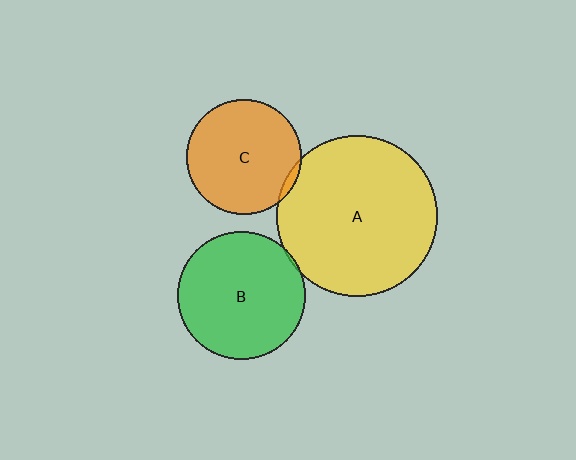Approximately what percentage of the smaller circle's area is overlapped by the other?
Approximately 5%.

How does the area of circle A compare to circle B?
Approximately 1.6 times.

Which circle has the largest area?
Circle A (yellow).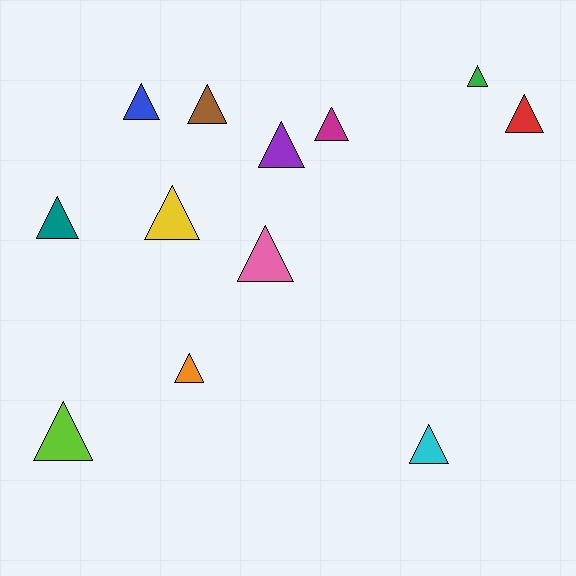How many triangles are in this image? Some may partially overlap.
There are 12 triangles.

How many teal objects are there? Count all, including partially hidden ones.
There is 1 teal object.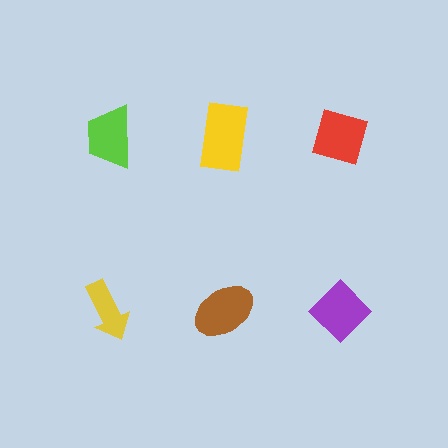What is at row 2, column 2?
A brown ellipse.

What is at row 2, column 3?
A purple diamond.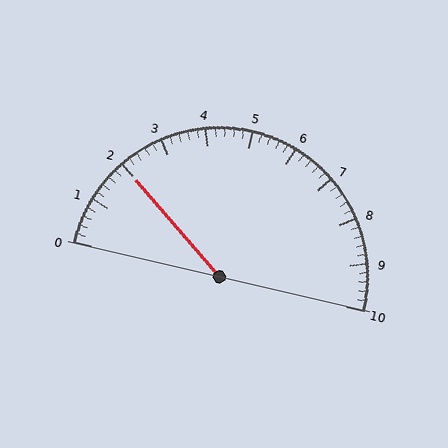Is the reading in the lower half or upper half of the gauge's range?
The reading is in the lower half of the range (0 to 10).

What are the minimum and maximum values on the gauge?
The gauge ranges from 0 to 10.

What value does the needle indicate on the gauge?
The needle indicates approximately 2.0.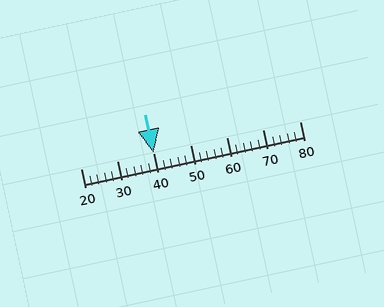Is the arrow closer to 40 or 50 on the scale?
The arrow is closer to 40.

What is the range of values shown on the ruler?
The ruler shows values from 20 to 80.